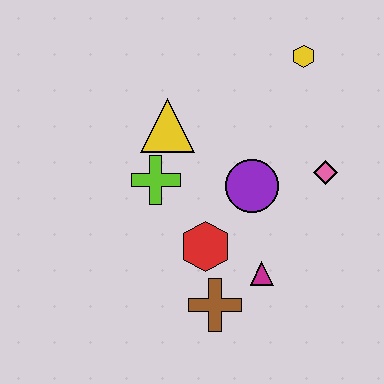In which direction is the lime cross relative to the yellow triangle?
The lime cross is below the yellow triangle.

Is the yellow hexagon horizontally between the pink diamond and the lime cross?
Yes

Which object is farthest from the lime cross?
The yellow hexagon is farthest from the lime cross.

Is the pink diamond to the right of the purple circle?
Yes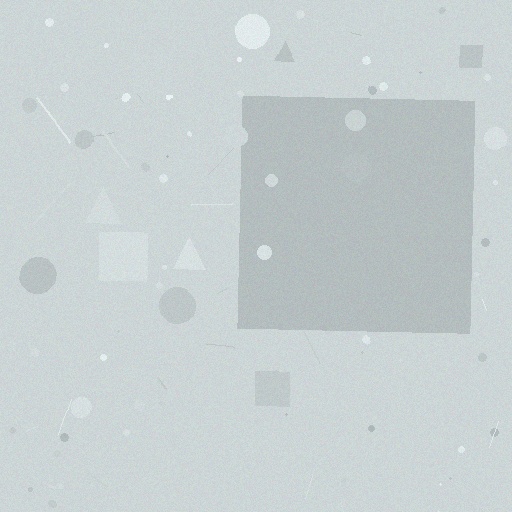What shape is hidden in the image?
A square is hidden in the image.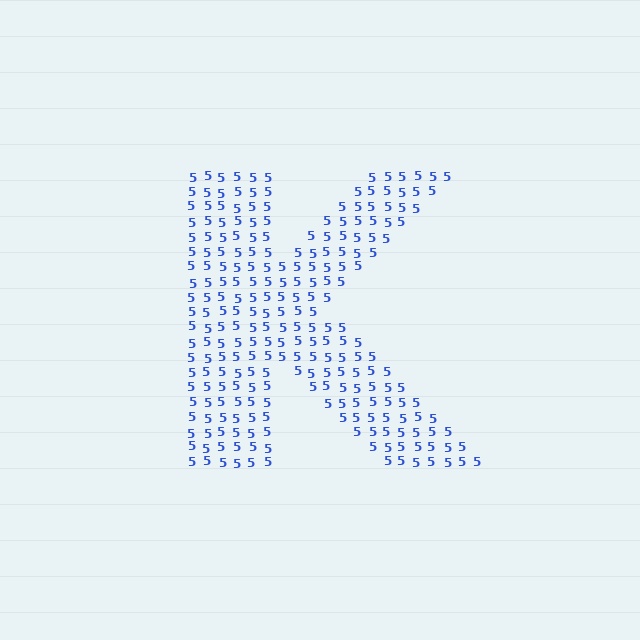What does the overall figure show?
The overall figure shows the letter K.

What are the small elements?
The small elements are digit 5's.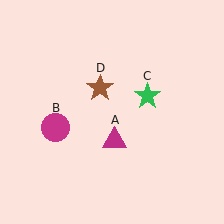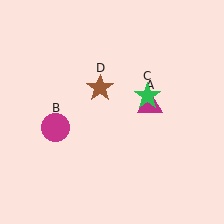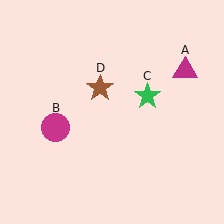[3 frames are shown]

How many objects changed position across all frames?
1 object changed position: magenta triangle (object A).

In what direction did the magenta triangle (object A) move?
The magenta triangle (object A) moved up and to the right.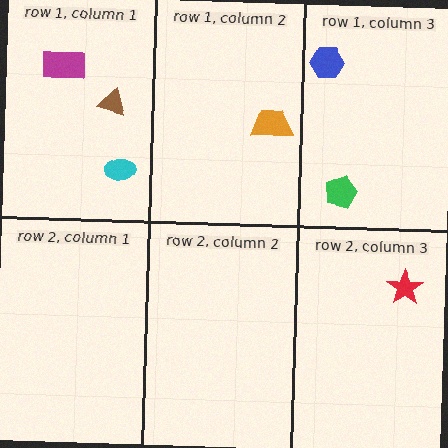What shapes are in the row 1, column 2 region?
The orange trapezoid.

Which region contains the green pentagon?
The row 1, column 3 region.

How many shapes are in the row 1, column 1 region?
3.